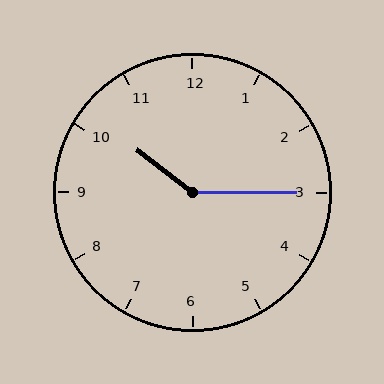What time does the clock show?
10:15.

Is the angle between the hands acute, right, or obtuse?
It is obtuse.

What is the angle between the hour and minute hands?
Approximately 142 degrees.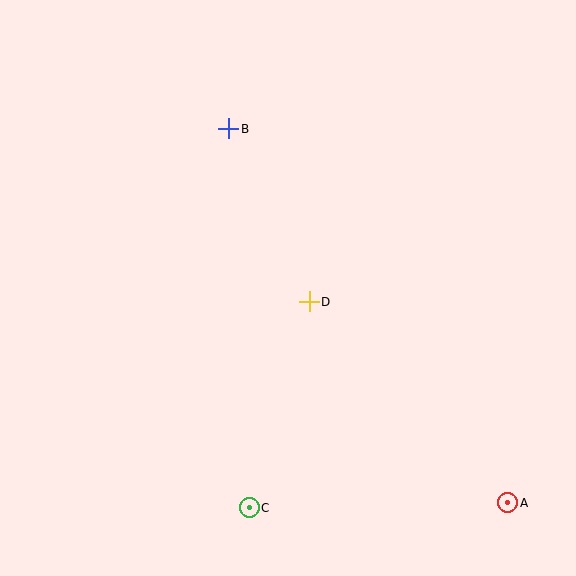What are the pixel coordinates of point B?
Point B is at (229, 129).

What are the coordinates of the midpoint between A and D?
The midpoint between A and D is at (409, 402).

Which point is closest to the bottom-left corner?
Point C is closest to the bottom-left corner.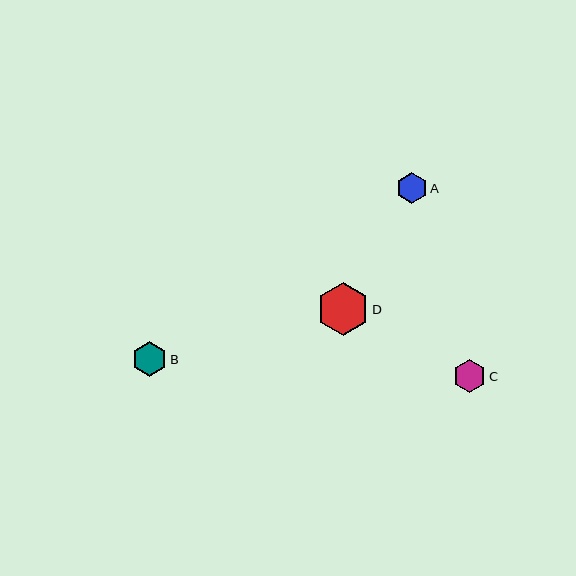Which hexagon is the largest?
Hexagon D is the largest with a size of approximately 53 pixels.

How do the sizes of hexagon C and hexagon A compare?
Hexagon C and hexagon A are approximately the same size.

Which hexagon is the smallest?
Hexagon A is the smallest with a size of approximately 31 pixels.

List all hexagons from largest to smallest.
From largest to smallest: D, B, C, A.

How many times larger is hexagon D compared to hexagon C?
Hexagon D is approximately 1.6 times the size of hexagon C.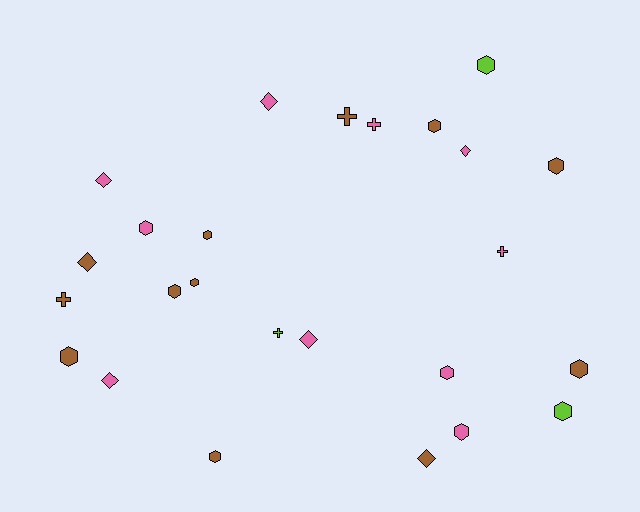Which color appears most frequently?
Brown, with 12 objects.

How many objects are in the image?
There are 25 objects.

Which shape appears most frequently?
Hexagon, with 13 objects.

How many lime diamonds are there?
There are no lime diamonds.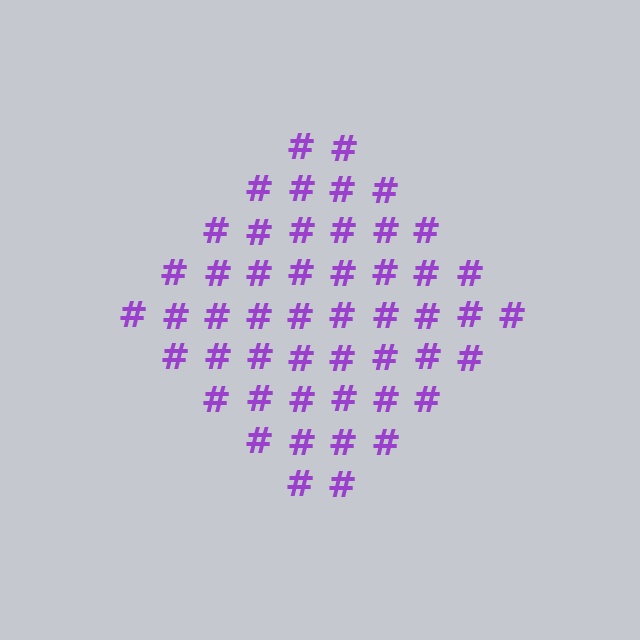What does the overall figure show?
The overall figure shows a diamond.